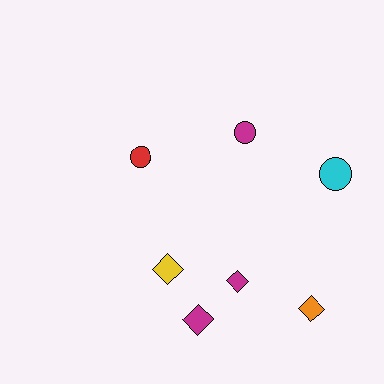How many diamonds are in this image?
There are 4 diamonds.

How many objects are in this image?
There are 7 objects.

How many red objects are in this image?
There is 1 red object.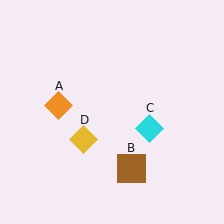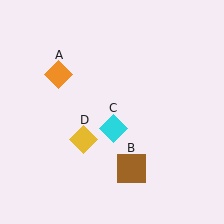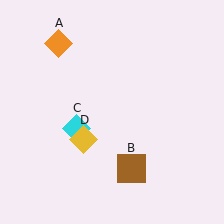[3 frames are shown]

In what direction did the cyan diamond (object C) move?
The cyan diamond (object C) moved left.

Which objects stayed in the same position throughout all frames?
Brown square (object B) and yellow diamond (object D) remained stationary.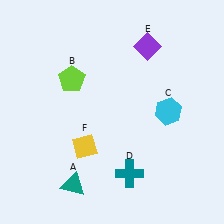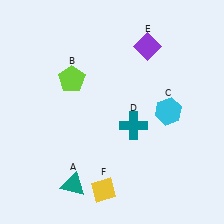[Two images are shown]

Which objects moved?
The objects that moved are: the teal cross (D), the yellow diamond (F).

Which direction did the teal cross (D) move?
The teal cross (D) moved up.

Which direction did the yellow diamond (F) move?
The yellow diamond (F) moved down.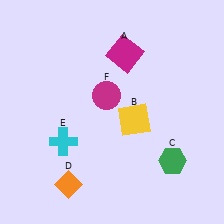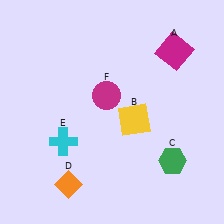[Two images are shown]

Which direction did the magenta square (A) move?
The magenta square (A) moved right.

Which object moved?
The magenta square (A) moved right.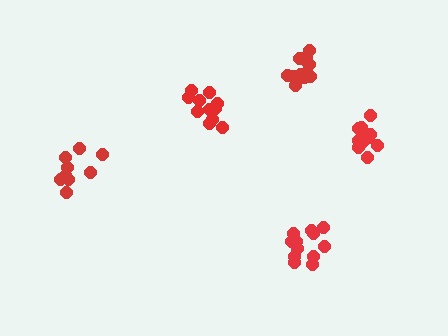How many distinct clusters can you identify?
There are 5 distinct clusters.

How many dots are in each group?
Group 1: 12 dots, Group 2: 12 dots, Group 3: 12 dots, Group 4: 11 dots, Group 5: 9 dots (56 total).